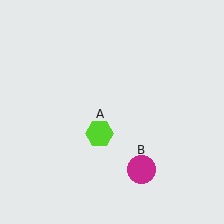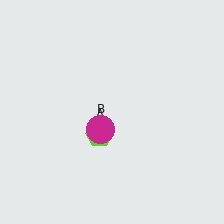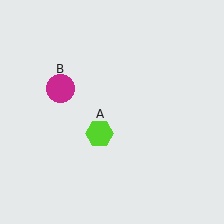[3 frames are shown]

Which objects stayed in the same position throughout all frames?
Lime hexagon (object A) remained stationary.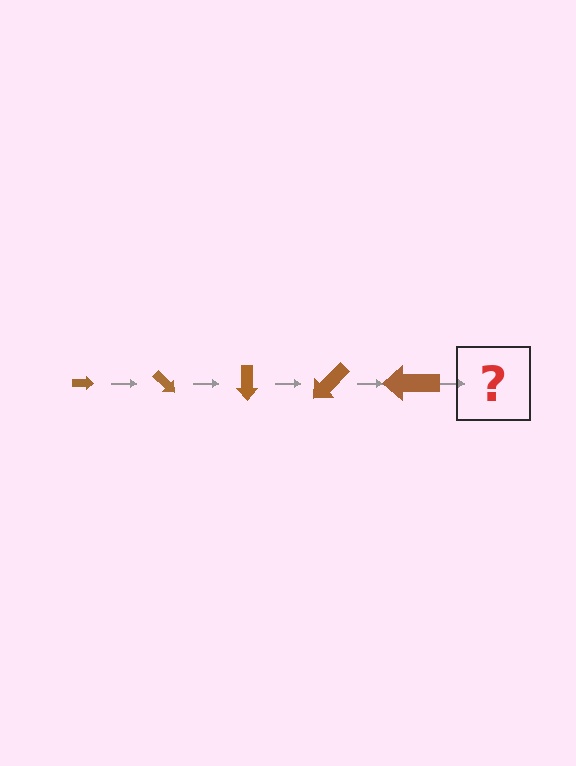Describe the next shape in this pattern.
It should be an arrow, larger than the previous one and rotated 225 degrees from the start.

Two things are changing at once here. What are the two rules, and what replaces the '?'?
The two rules are that the arrow grows larger each step and it rotates 45 degrees each step. The '?' should be an arrow, larger than the previous one and rotated 225 degrees from the start.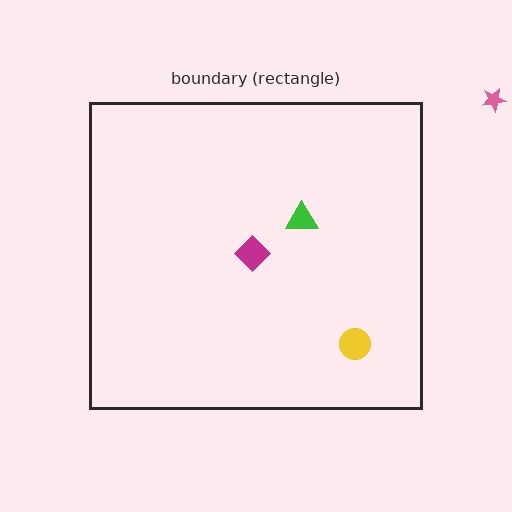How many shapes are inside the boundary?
3 inside, 1 outside.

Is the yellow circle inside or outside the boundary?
Inside.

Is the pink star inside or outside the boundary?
Outside.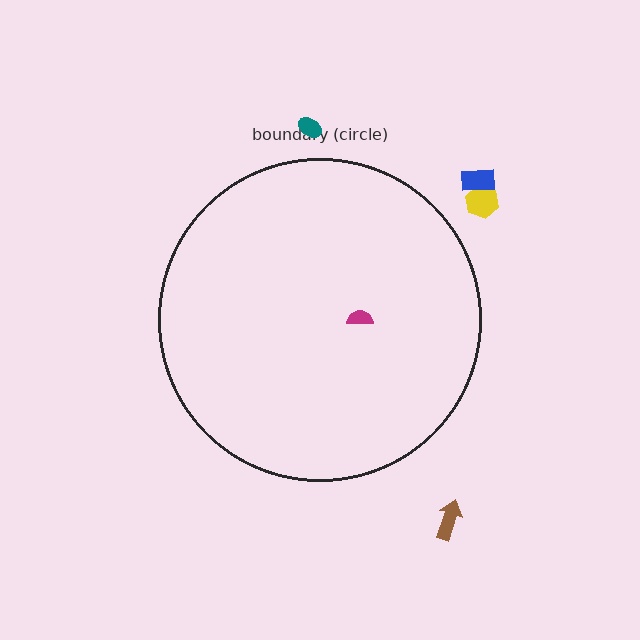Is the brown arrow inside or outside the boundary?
Outside.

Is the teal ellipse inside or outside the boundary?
Outside.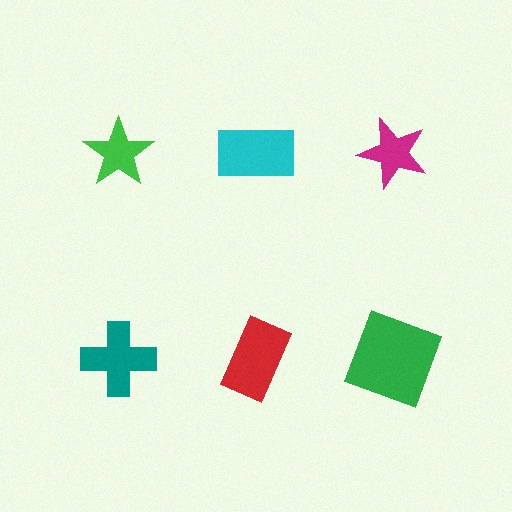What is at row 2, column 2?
A red rectangle.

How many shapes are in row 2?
3 shapes.